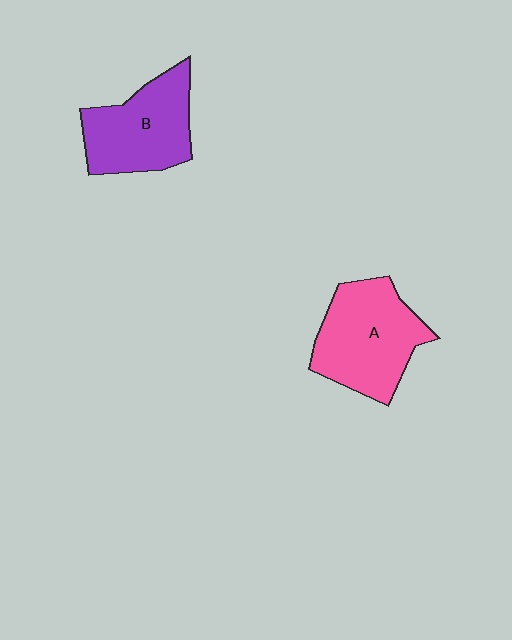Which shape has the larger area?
Shape A (pink).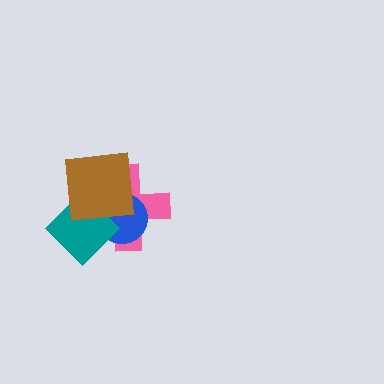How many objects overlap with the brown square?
3 objects overlap with the brown square.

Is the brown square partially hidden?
No, no other shape covers it.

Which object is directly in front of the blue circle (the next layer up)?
The teal diamond is directly in front of the blue circle.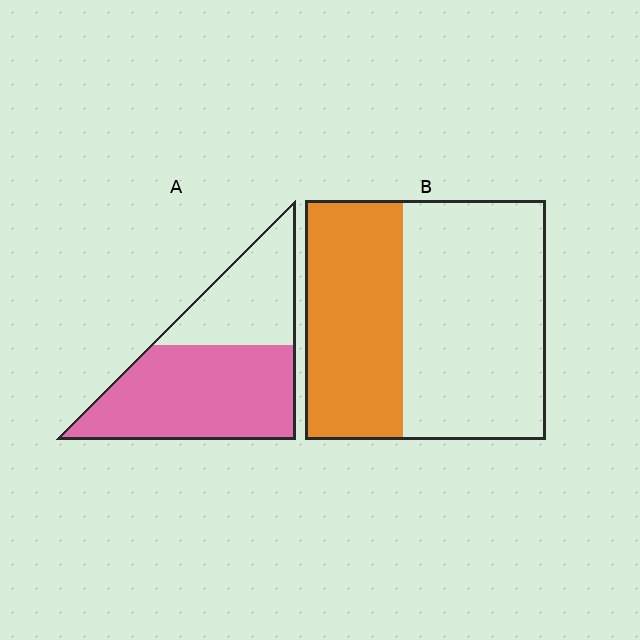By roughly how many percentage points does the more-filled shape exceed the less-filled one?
By roughly 25 percentage points (A over B).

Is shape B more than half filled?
No.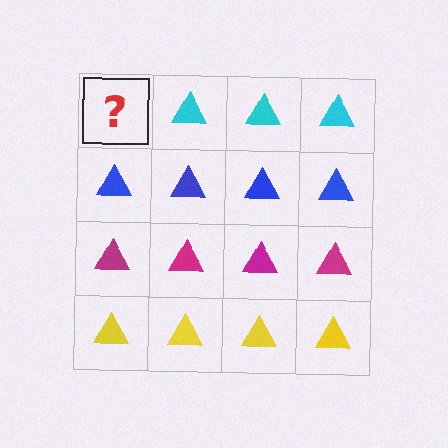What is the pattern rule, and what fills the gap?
The rule is that each row has a consistent color. The gap should be filled with a cyan triangle.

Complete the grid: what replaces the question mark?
The question mark should be replaced with a cyan triangle.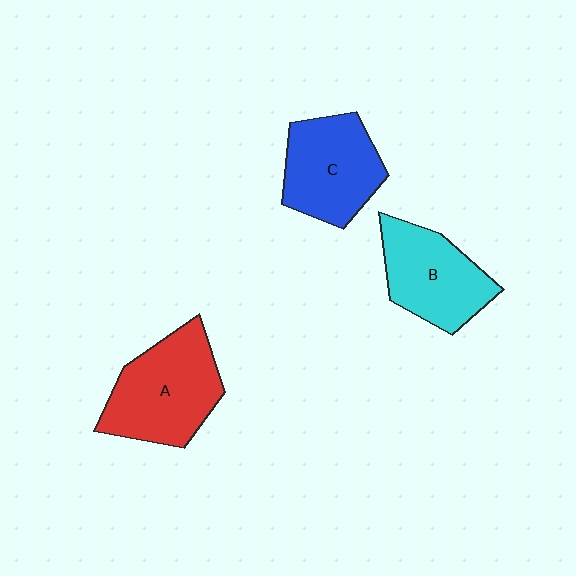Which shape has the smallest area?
Shape B (cyan).